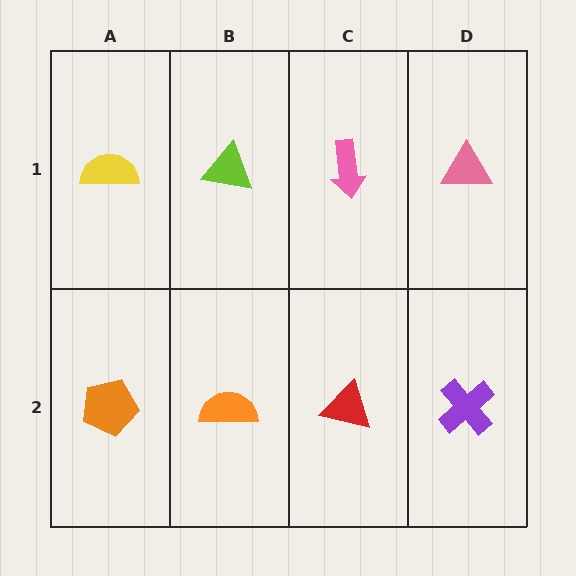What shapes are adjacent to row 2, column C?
A pink arrow (row 1, column C), an orange semicircle (row 2, column B), a purple cross (row 2, column D).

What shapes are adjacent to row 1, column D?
A purple cross (row 2, column D), a pink arrow (row 1, column C).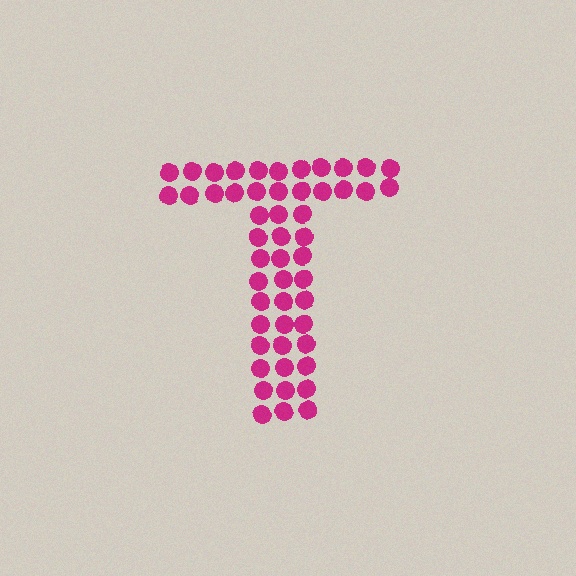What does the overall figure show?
The overall figure shows the letter T.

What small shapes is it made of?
It is made of small circles.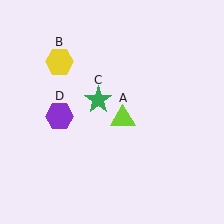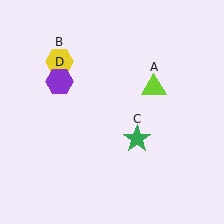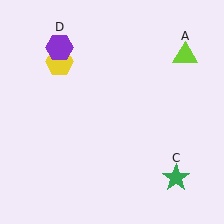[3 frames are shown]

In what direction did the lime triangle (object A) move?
The lime triangle (object A) moved up and to the right.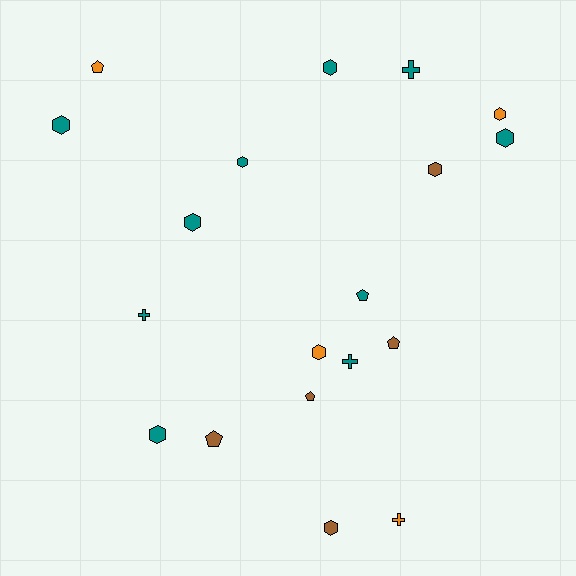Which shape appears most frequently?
Hexagon, with 10 objects.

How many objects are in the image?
There are 19 objects.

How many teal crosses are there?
There are 3 teal crosses.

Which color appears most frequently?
Teal, with 10 objects.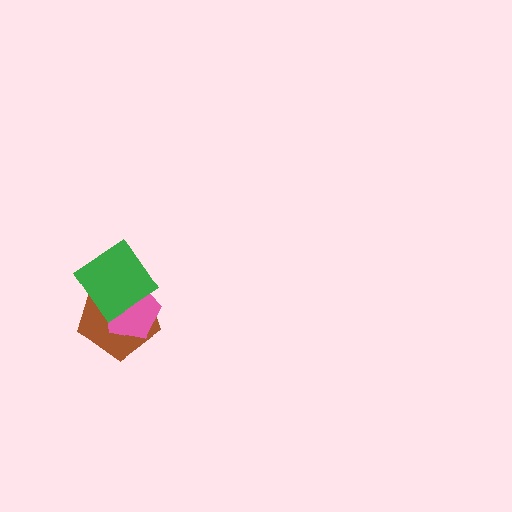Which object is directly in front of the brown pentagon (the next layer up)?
The pink pentagon is directly in front of the brown pentagon.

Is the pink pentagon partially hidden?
Yes, it is partially covered by another shape.